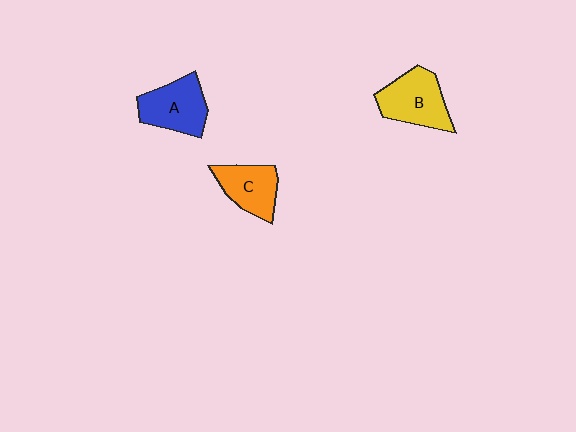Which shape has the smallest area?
Shape C (orange).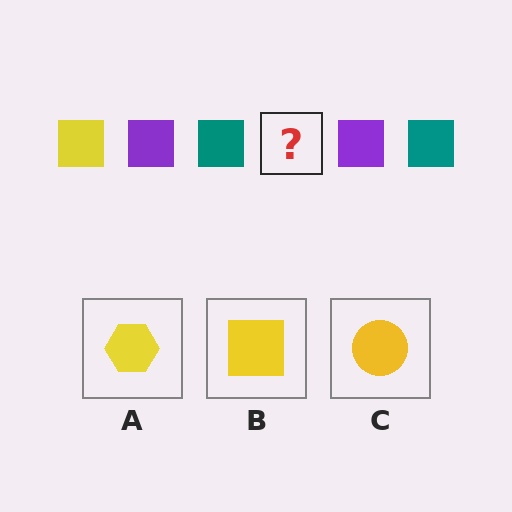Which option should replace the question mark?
Option B.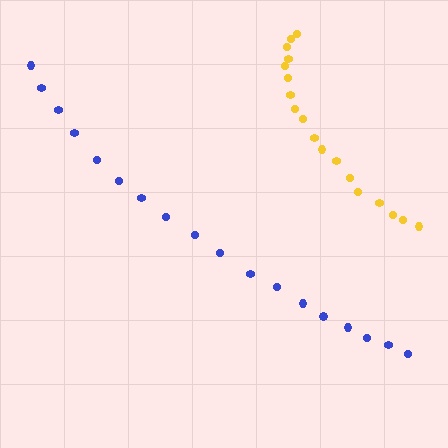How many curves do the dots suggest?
There are 2 distinct paths.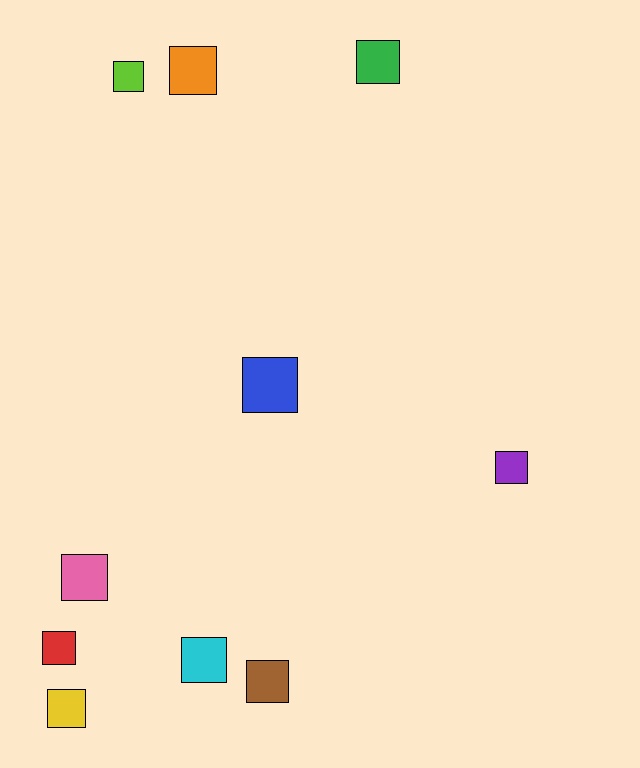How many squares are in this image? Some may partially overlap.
There are 10 squares.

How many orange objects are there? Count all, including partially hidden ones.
There is 1 orange object.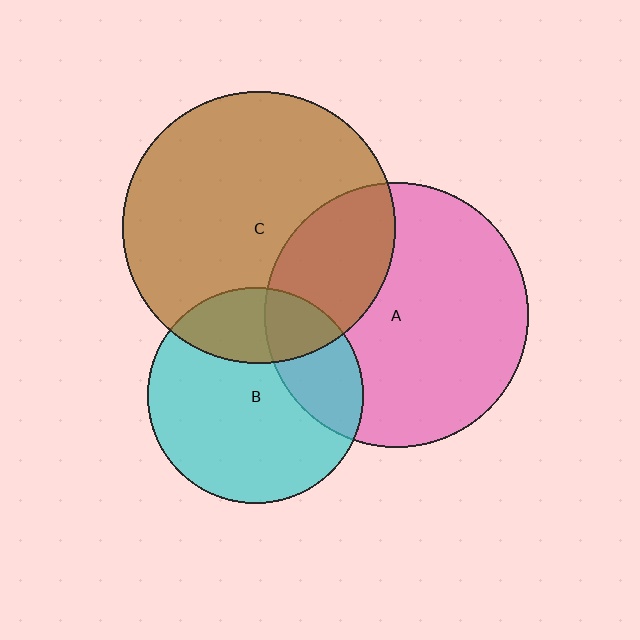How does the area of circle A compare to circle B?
Approximately 1.5 times.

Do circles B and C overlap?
Yes.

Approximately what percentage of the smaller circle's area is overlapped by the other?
Approximately 25%.